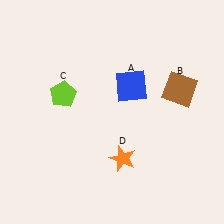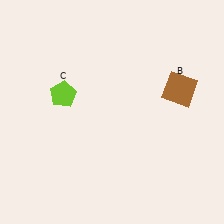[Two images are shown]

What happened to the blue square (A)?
The blue square (A) was removed in Image 2. It was in the top-right area of Image 1.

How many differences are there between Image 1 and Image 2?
There are 2 differences between the two images.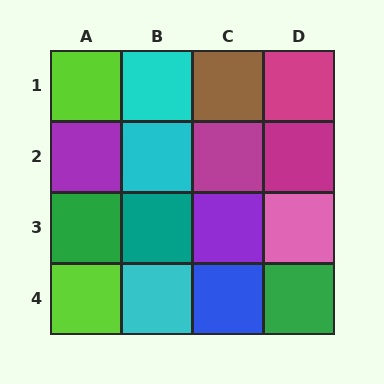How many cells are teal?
1 cell is teal.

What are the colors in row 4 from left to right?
Lime, cyan, blue, green.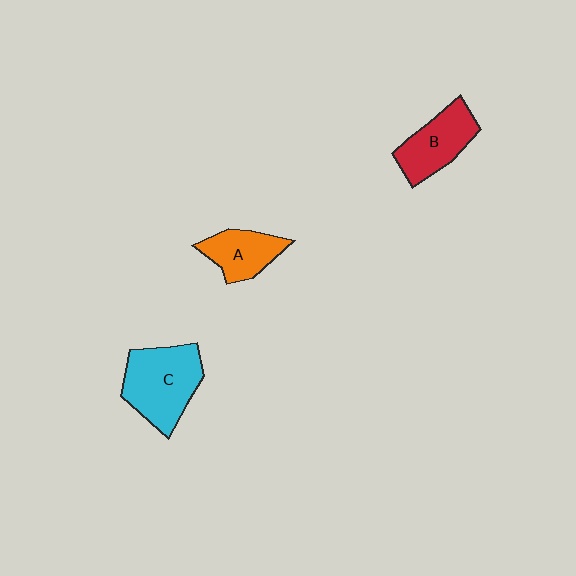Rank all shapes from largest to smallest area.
From largest to smallest: C (cyan), B (red), A (orange).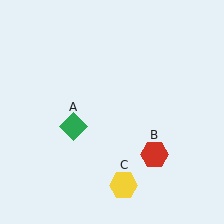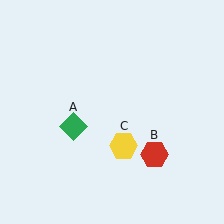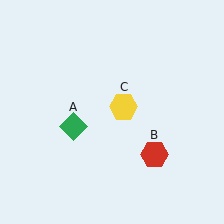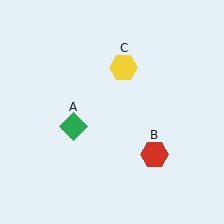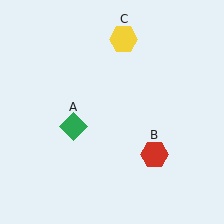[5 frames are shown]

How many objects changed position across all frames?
1 object changed position: yellow hexagon (object C).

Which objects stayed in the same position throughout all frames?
Green diamond (object A) and red hexagon (object B) remained stationary.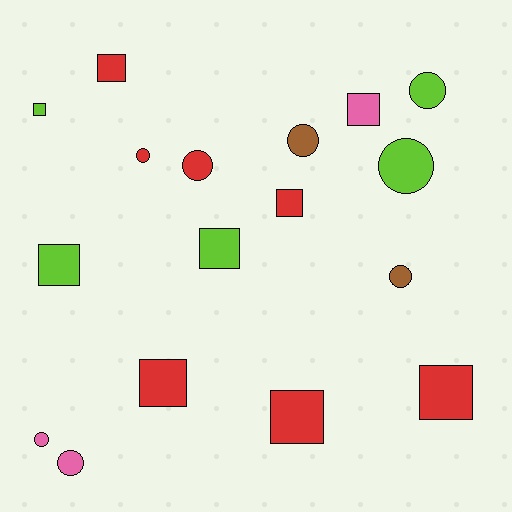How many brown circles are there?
There are 2 brown circles.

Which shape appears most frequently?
Square, with 9 objects.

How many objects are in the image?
There are 17 objects.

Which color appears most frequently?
Red, with 7 objects.